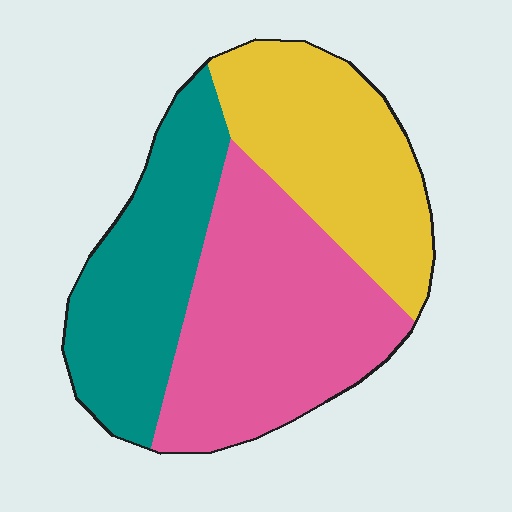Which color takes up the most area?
Pink, at roughly 40%.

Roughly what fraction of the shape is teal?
Teal takes up between a sixth and a third of the shape.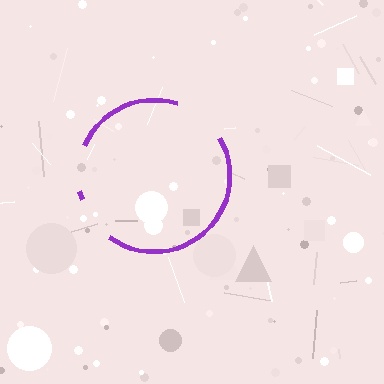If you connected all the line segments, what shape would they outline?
They would outline a circle.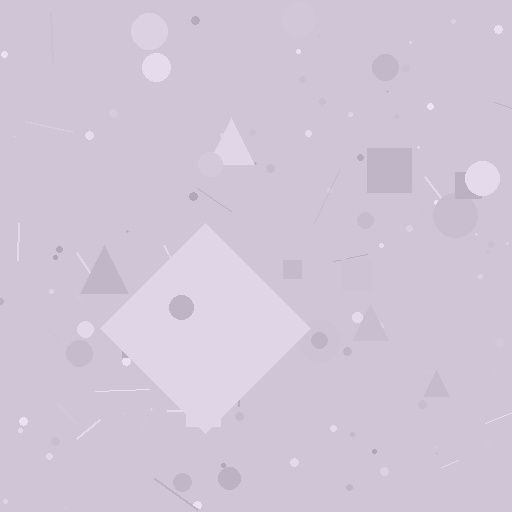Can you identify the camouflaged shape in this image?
The camouflaged shape is a diamond.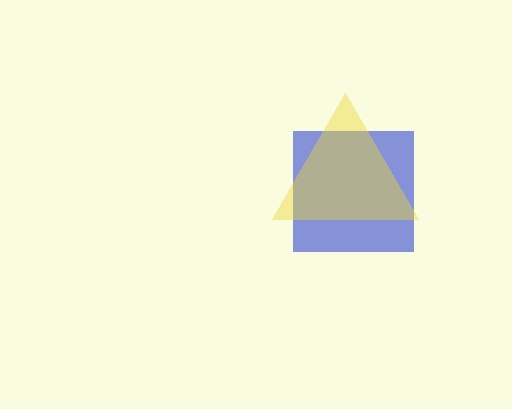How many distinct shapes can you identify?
There are 2 distinct shapes: a blue square, a yellow triangle.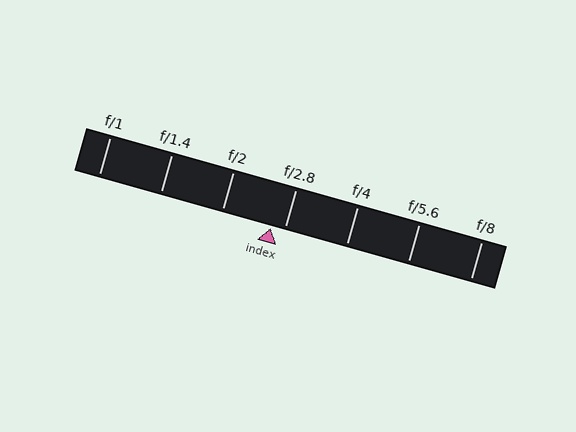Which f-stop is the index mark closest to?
The index mark is closest to f/2.8.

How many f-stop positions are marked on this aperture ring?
There are 7 f-stop positions marked.